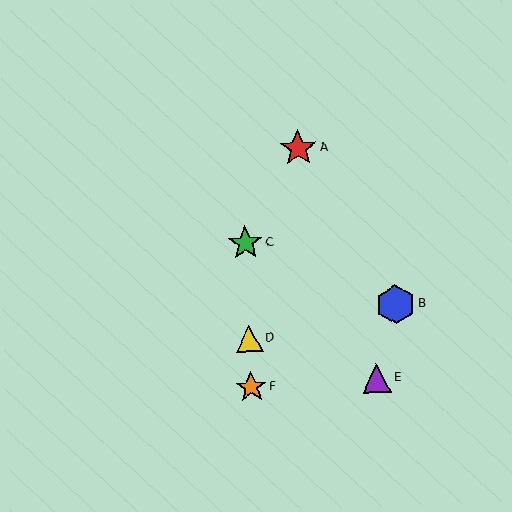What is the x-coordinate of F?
Object F is at x≈251.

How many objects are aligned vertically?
3 objects (C, D, F) are aligned vertically.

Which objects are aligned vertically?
Objects C, D, F are aligned vertically.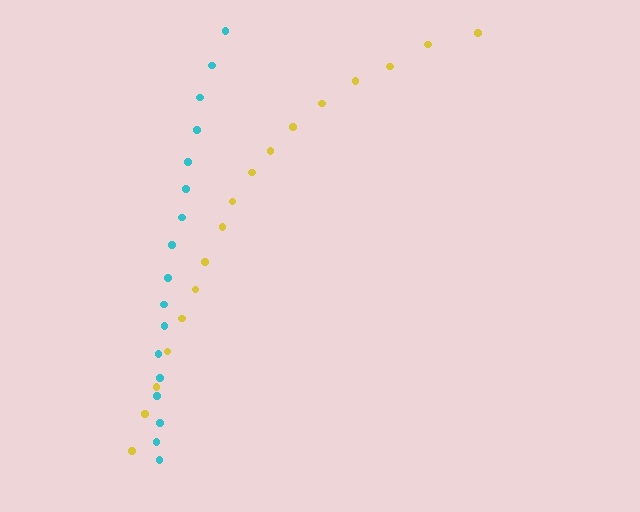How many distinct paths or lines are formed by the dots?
There are 2 distinct paths.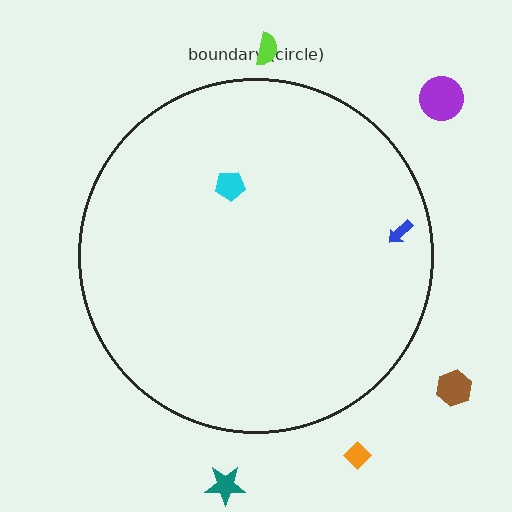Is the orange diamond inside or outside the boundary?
Outside.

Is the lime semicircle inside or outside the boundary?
Outside.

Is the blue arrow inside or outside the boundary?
Inside.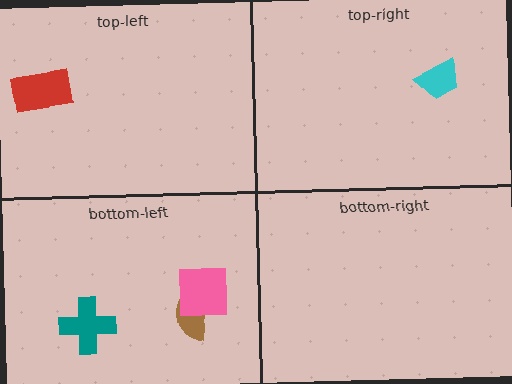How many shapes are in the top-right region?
1.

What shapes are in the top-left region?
The red rectangle.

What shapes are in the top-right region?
The cyan trapezoid.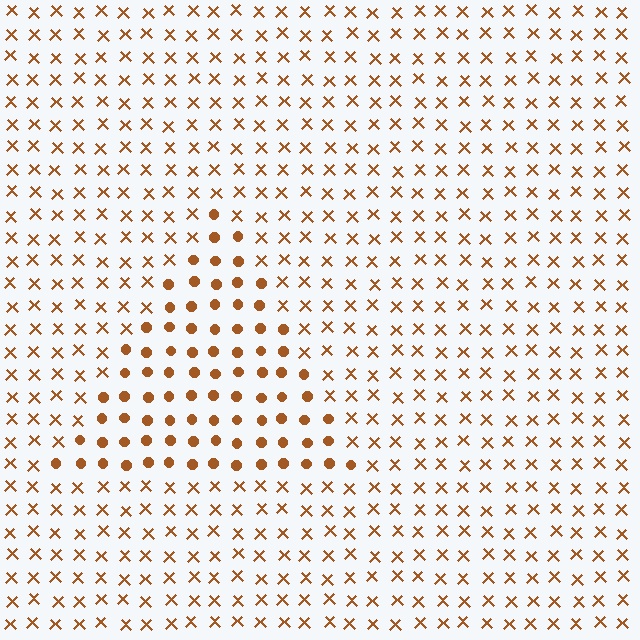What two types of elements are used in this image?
The image uses circles inside the triangle region and X marks outside it.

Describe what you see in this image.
The image is filled with small brown elements arranged in a uniform grid. A triangle-shaped region contains circles, while the surrounding area contains X marks. The boundary is defined purely by the change in element shape.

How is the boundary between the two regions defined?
The boundary is defined by a change in element shape: circles inside vs. X marks outside. All elements share the same color and spacing.